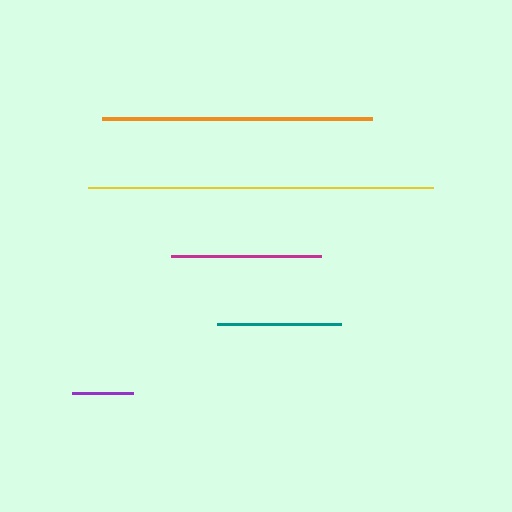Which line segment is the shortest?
The purple line is the shortest at approximately 61 pixels.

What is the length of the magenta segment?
The magenta segment is approximately 149 pixels long.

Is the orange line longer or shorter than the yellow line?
The yellow line is longer than the orange line.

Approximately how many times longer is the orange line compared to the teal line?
The orange line is approximately 2.2 times the length of the teal line.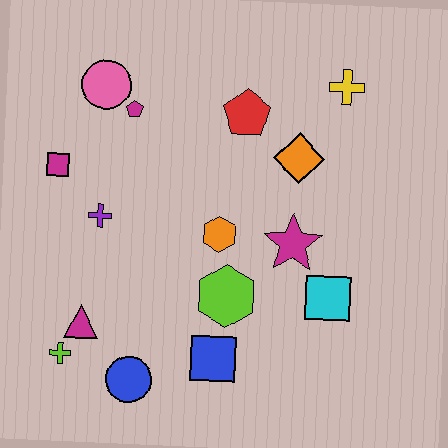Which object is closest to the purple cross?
The magenta square is closest to the purple cross.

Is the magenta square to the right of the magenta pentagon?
No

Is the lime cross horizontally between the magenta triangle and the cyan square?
No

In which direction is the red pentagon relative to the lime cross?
The red pentagon is above the lime cross.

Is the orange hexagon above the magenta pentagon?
No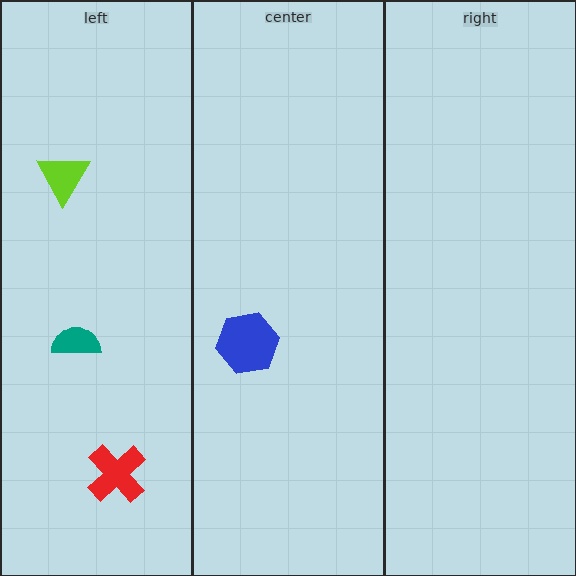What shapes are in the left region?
The teal semicircle, the red cross, the lime triangle.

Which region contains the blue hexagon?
The center region.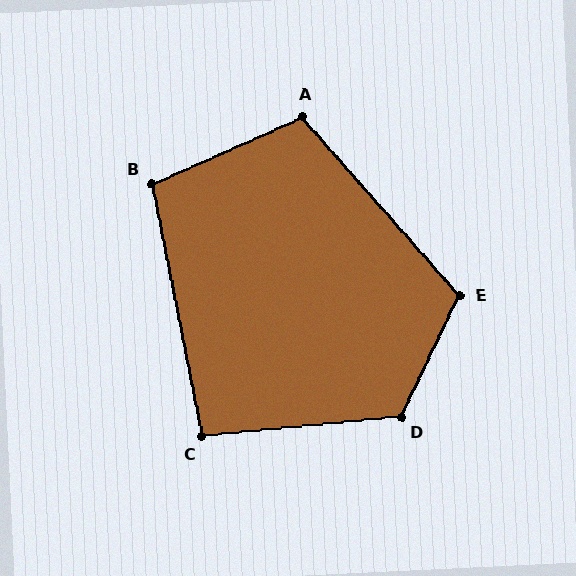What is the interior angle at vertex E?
Approximately 113 degrees (obtuse).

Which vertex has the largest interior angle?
D, at approximately 121 degrees.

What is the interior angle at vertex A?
Approximately 107 degrees (obtuse).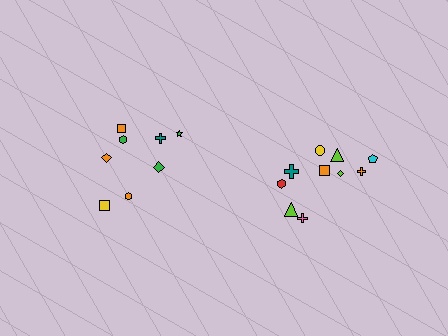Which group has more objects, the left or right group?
The right group.